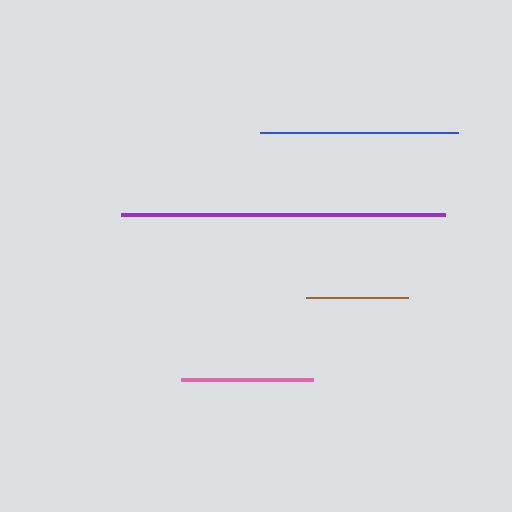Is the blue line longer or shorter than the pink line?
The blue line is longer than the pink line.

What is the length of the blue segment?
The blue segment is approximately 197 pixels long.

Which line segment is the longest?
The purple line is the longest at approximately 324 pixels.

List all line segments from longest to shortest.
From longest to shortest: purple, blue, pink, brown.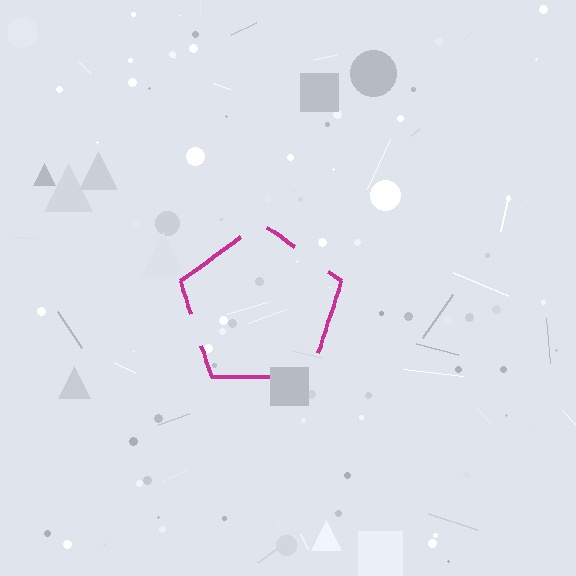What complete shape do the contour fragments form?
The contour fragments form a pentagon.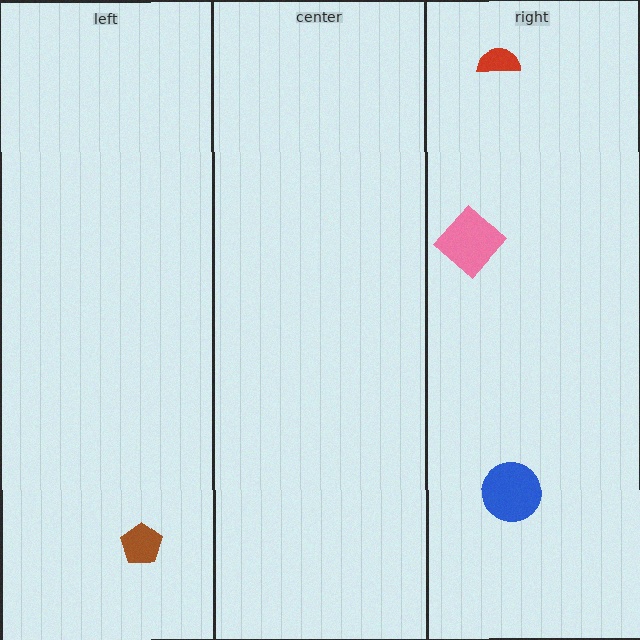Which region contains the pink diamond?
The right region.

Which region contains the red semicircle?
The right region.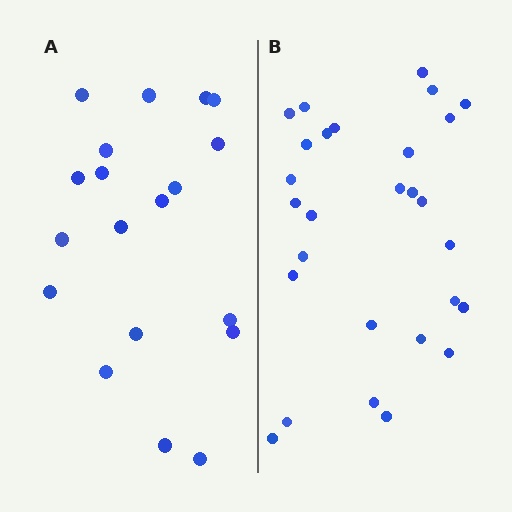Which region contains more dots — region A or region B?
Region B (the right region) has more dots.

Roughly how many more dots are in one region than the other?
Region B has roughly 8 or so more dots than region A.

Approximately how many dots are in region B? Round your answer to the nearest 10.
About 30 dots. (The exact count is 28, which rounds to 30.)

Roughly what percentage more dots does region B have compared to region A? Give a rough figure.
About 45% more.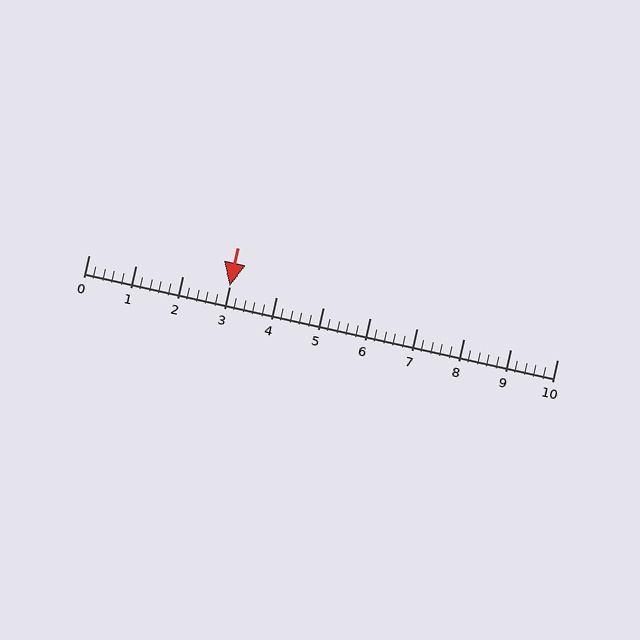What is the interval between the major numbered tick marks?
The major tick marks are spaced 1 units apart.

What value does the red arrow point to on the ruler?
The red arrow points to approximately 3.0.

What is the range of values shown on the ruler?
The ruler shows values from 0 to 10.